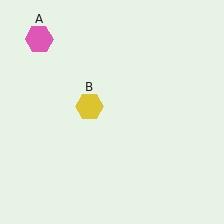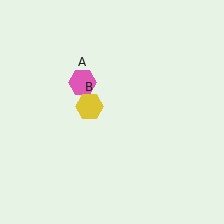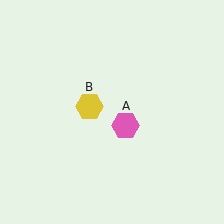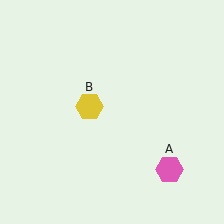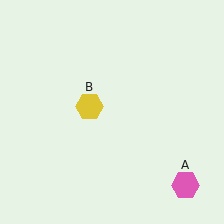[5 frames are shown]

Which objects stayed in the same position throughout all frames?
Yellow hexagon (object B) remained stationary.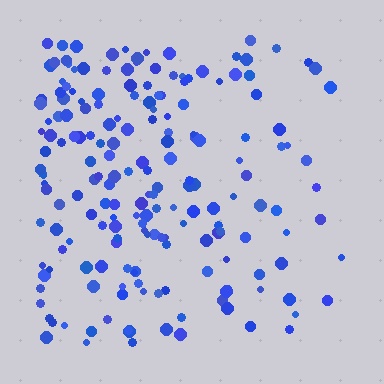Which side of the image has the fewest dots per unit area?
The right.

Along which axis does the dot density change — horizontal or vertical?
Horizontal.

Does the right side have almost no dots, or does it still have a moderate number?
Still a moderate number, just noticeably fewer than the left.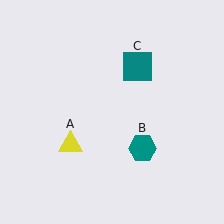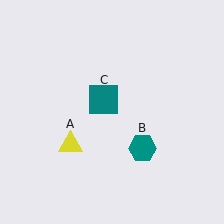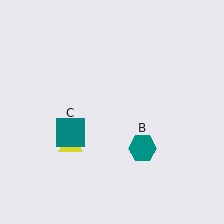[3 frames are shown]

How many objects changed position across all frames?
1 object changed position: teal square (object C).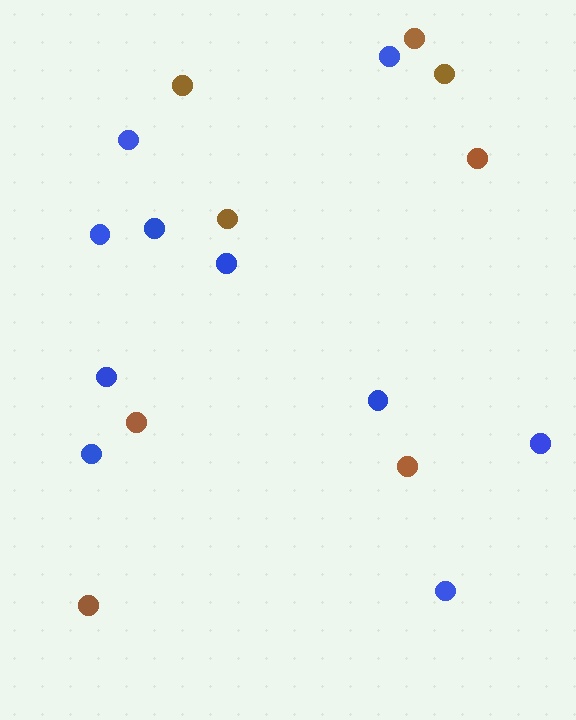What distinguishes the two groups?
There are 2 groups: one group of brown circles (8) and one group of blue circles (10).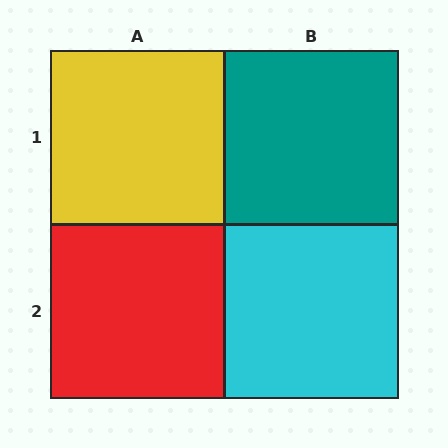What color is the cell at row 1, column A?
Yellow.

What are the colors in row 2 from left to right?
Red, cyan.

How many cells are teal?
1 cell is teal.